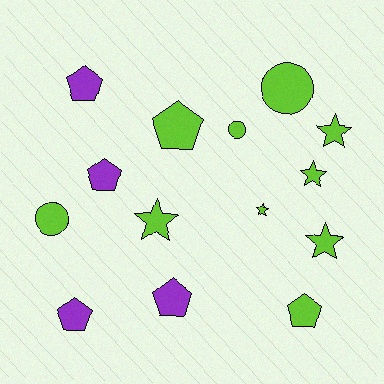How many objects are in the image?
There are 14 objects.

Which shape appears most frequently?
Pentagon, with 6 objects.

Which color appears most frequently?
Lime, with 10 objects.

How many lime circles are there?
There are 3 lime circles.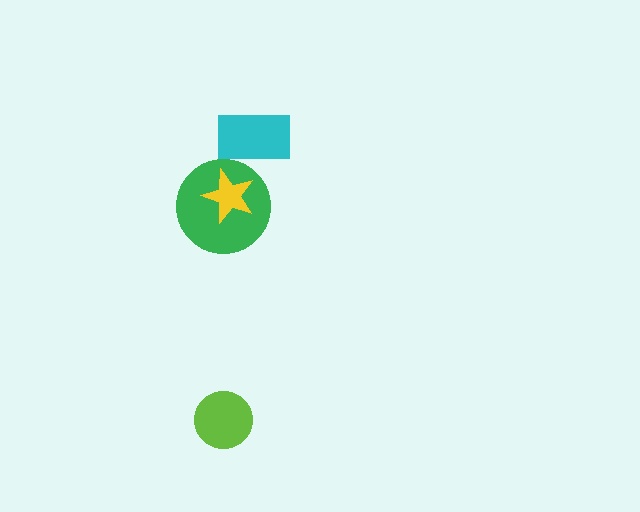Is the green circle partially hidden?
Yes, it is partially covered by another shape.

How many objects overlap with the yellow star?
1 object overlaps with the yellow star.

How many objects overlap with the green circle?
1 object overlaps with the green circle.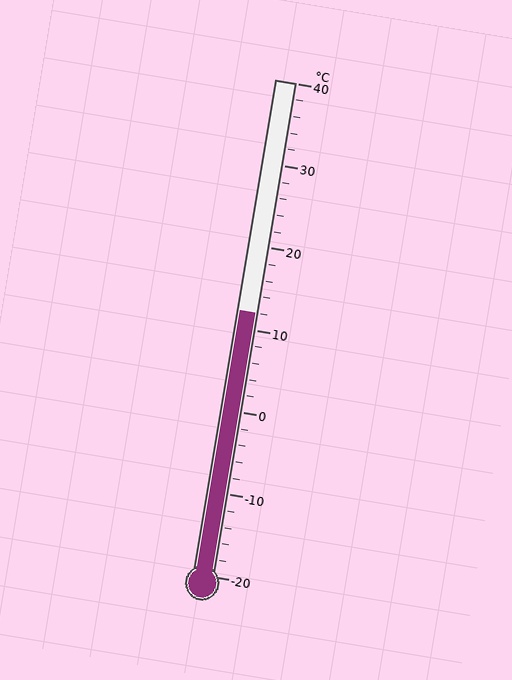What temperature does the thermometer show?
The thermometer shows approximately 12°C.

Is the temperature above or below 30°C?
The temperature is below 30°C.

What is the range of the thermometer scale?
The thermometer scale ranges from -20°C to 40°C.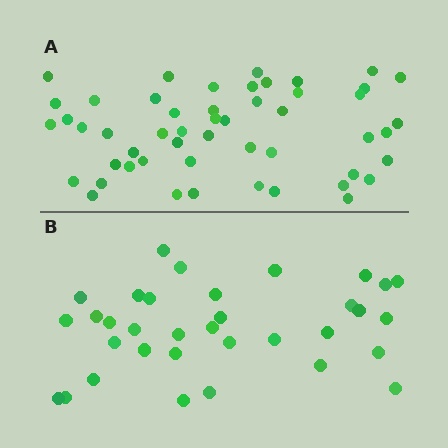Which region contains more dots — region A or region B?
Region A (the top region) has more dots.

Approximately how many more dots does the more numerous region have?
Region A has approximately 15 more dots than region B.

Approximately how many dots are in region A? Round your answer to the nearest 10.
About 50 dots. (The exact count is 51, which rounds to 50.)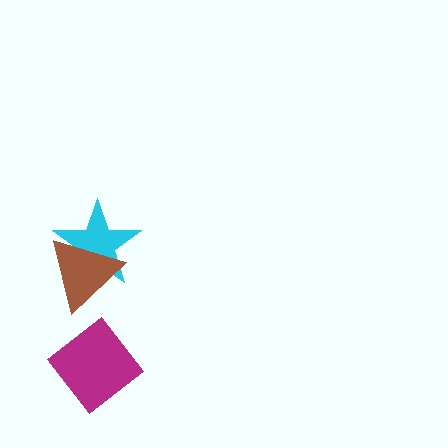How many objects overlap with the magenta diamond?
0 objects overlap with the magenta diamond.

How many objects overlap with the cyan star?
1 object overlaps with the cyan star.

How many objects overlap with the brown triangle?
1 object overlaps with the brown triangle.